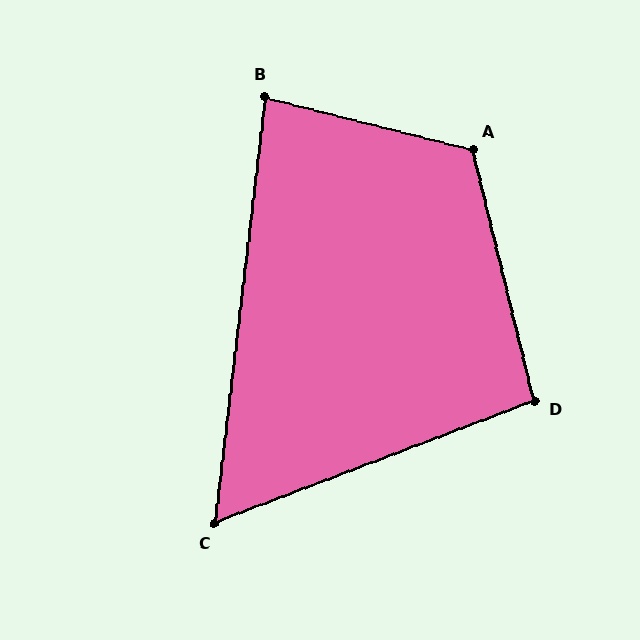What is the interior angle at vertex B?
Approximately 83 degrees (acute).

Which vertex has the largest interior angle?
A, at approximately 118 degrees.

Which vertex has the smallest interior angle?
C, at approximately 62 degrees.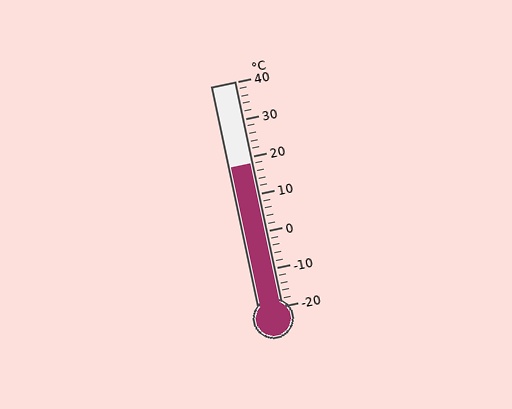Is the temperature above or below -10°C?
The temperature is above -10°C.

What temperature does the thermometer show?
The thermometer shows approximately 18°C.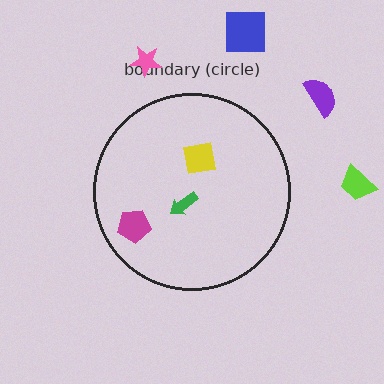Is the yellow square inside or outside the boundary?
Inside.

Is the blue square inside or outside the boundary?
Outside.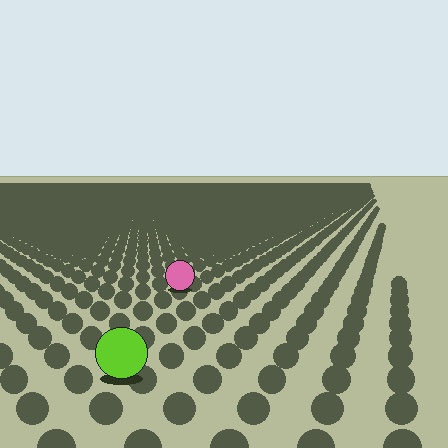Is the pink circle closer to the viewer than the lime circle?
No. The lime circle is closer — you can tell from the texture gradient: the ground texture is coarser near it.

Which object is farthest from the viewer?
The pink circle is farthest from the viewer. It appears smaller and the ground texture around it is denser.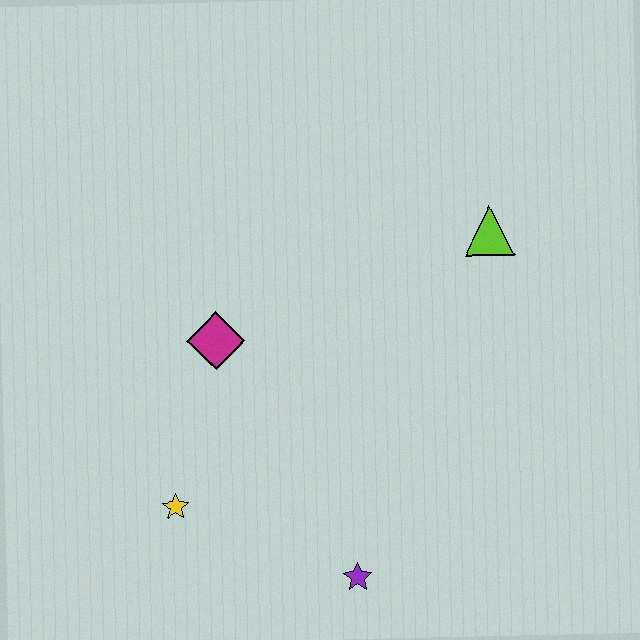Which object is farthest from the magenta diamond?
The lime triangle is farthest from the magenta diamond.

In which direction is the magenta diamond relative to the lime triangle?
The magenta diamond is to the left of the lime triangle.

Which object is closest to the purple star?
The yellow star is closest to the purple star.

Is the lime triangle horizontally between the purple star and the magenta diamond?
No